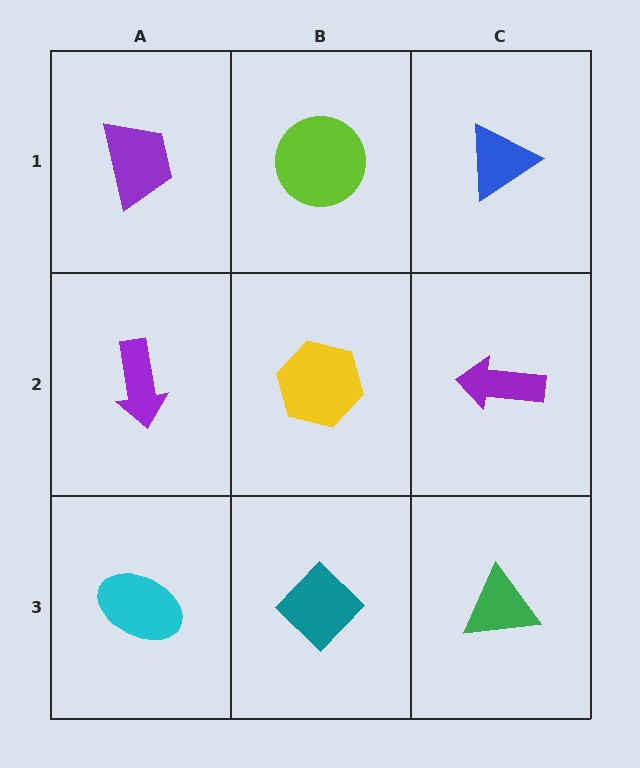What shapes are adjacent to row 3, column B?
A yellow hexagon (row 2, column B), a cyan ellipse (row 3, column A), a green triangle (row 3, column C).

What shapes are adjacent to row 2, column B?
A lime circle (row 1, column B), a teal diamond (row 3, column B), a purple arrow (row 2, column A), a purple arrow (row 2, column C).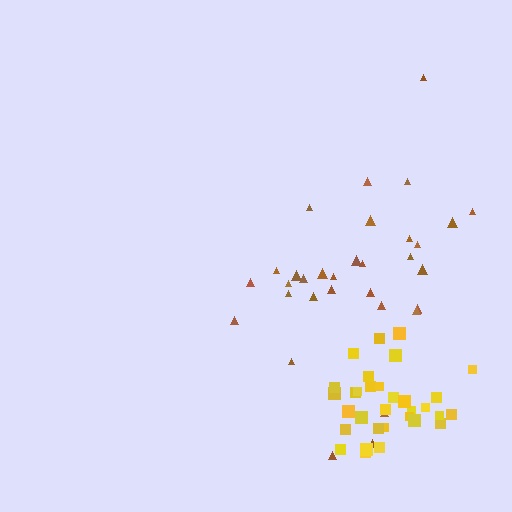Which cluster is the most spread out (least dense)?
Brown.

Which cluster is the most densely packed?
Yellow.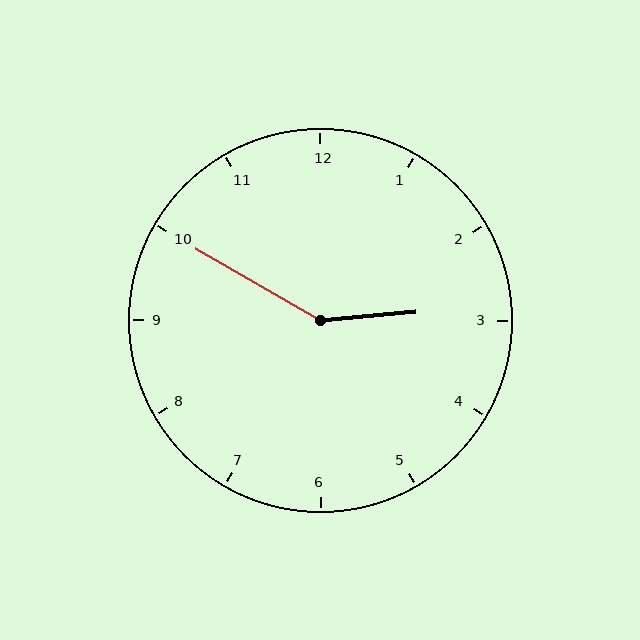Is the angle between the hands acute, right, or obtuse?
It is obtuse.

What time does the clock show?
2:50.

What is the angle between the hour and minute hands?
Approximately 145 degrees.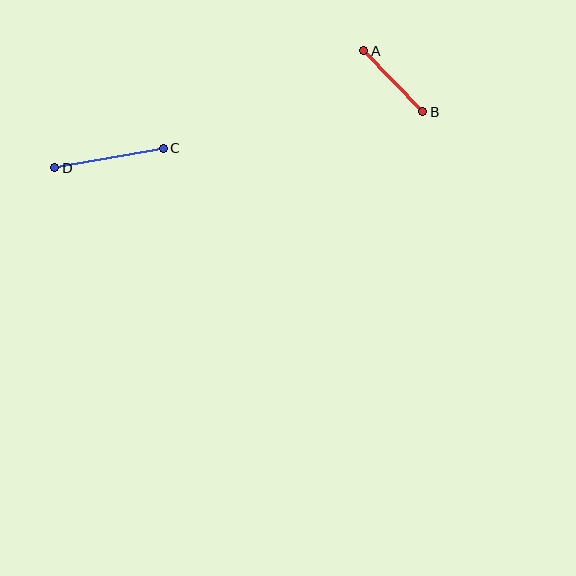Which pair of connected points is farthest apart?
Points C and D are farthest apart.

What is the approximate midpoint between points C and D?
The midpoint is at approximately (109, 158) pixels.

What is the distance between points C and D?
The distance is approximately 110 pixels.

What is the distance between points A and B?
The distance is approximately 85 pixels.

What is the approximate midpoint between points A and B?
The midpoint is at approximately (393, 81) pixels.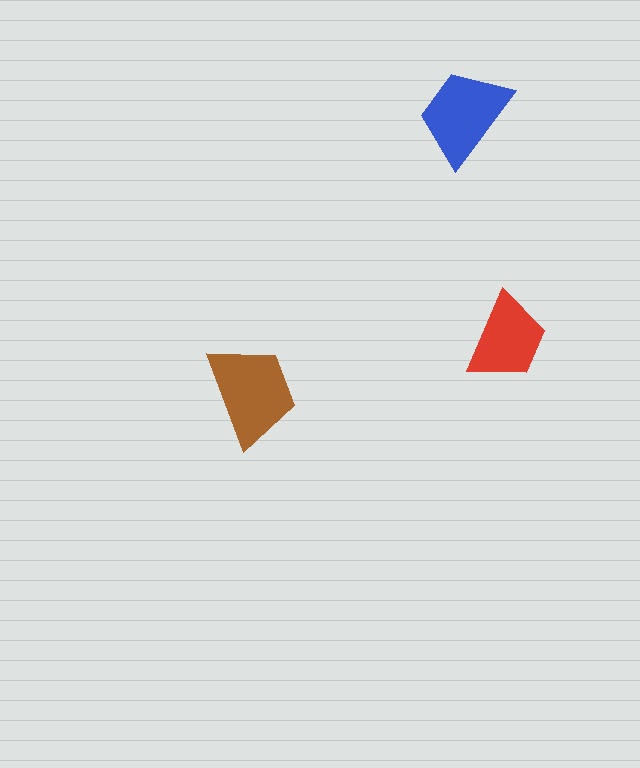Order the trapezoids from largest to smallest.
the brown one, the blue one, the red one.